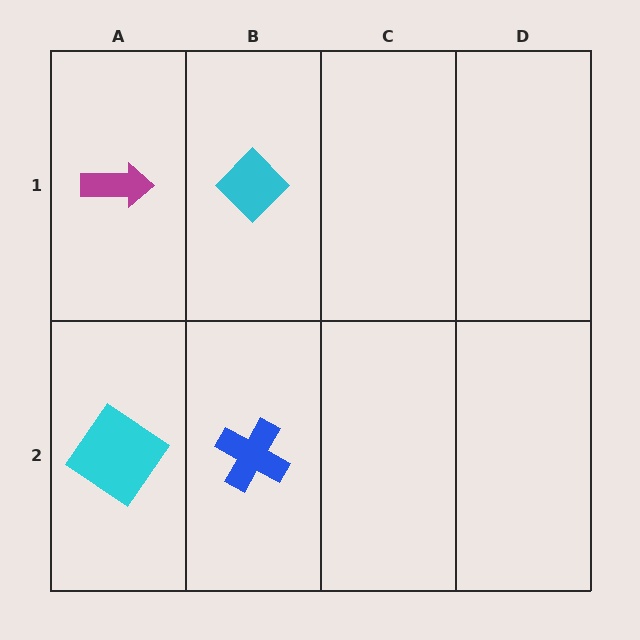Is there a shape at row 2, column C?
No, that cell is empty.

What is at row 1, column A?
A magenta arrow.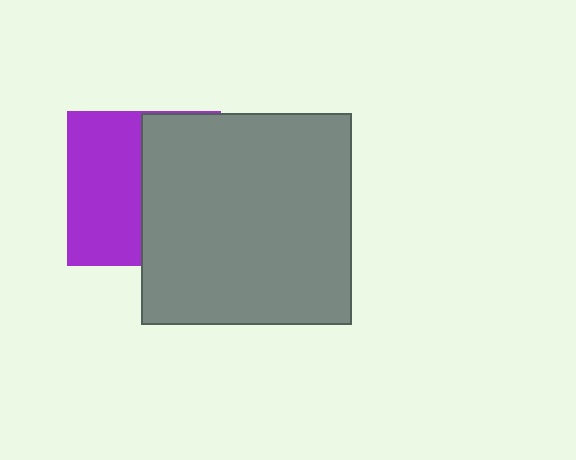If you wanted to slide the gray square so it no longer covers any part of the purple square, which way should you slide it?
Slide it right — that is the most direct way to separate the two shapes.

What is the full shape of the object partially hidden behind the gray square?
The partially hidden object is a purple square.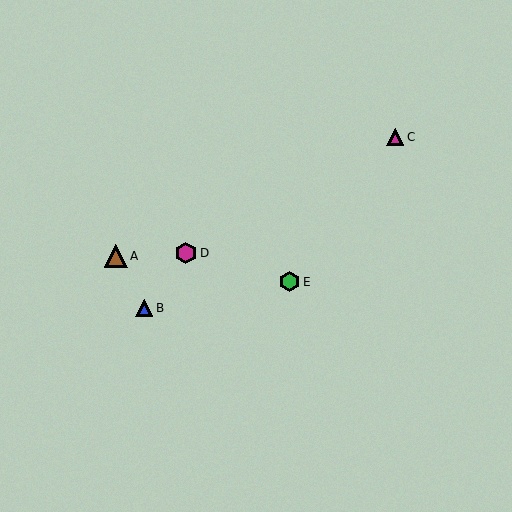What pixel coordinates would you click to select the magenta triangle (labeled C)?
Click at (395, 137) to select the magenta triangle C.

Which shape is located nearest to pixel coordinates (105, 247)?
The brown triangle (labeled A) at (116, 256) is nearest to that location.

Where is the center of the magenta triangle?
The center of the magenta triangle is at (395, 137).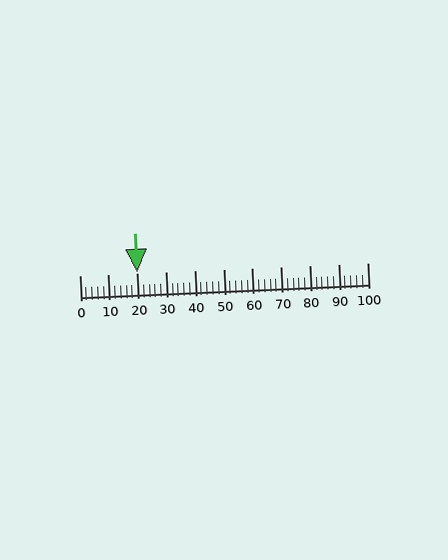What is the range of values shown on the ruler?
The ruler shows values from 0 to 100.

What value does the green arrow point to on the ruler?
The green arrow points to approximately 20.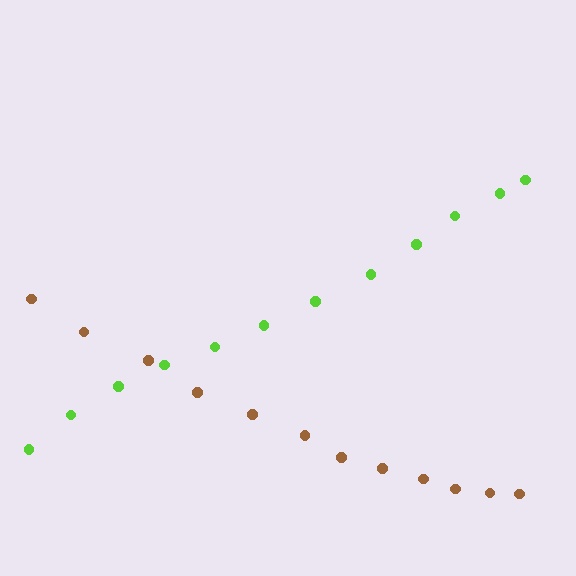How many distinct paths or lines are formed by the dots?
There are 2 distinct paths.